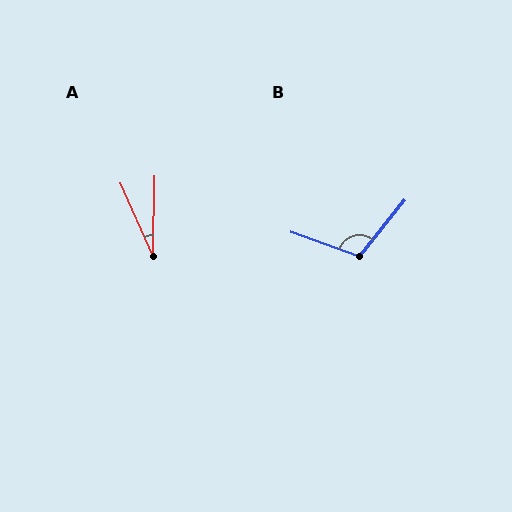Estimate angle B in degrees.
Approximately 109 degrees.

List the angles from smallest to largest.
A (25°), B (109°).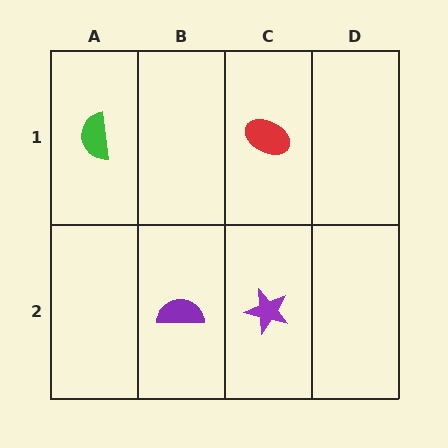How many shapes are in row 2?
2 shapes.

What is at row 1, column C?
A red ellipse.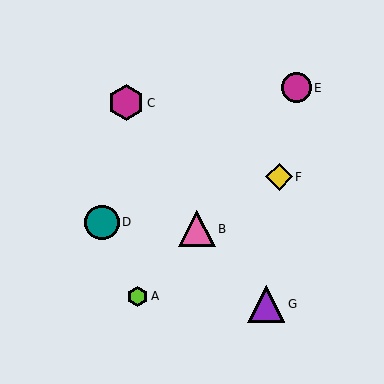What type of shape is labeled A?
Shape A is a lime hexagon.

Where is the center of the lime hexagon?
The center of the lime hexagon is at (137, 296).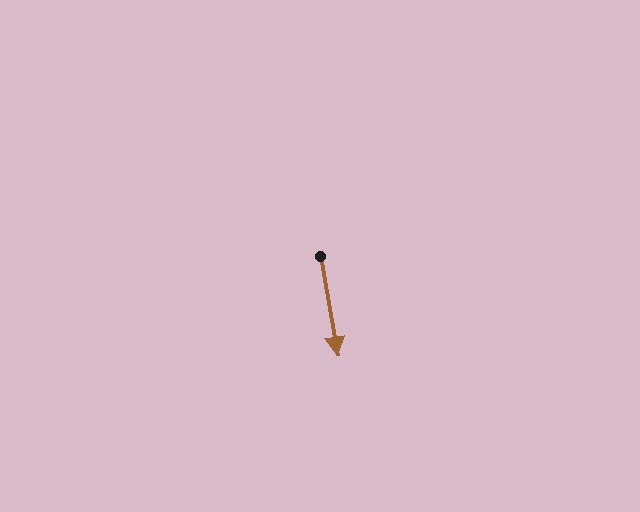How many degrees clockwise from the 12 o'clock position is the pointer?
Approximately 170 degrees.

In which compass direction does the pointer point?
South.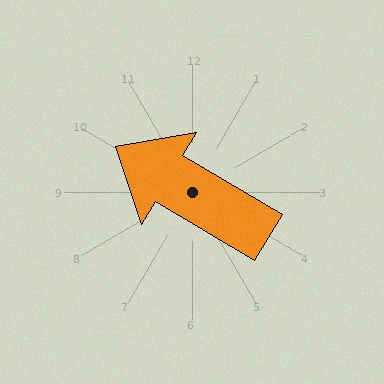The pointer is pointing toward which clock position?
Roughly 10 o'clock.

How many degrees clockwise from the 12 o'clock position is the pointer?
Approximately 301 degrees.